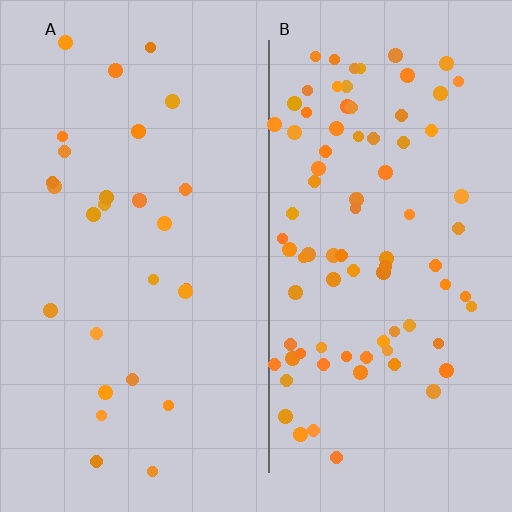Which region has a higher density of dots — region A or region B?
B (the right).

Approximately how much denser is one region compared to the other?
Approximately 3.1× — region B over region A.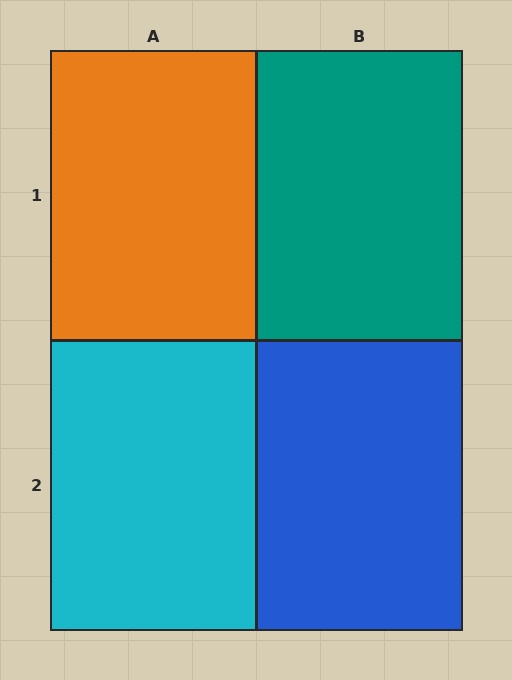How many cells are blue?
1 cell is blue.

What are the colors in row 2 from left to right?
Cyan, blue.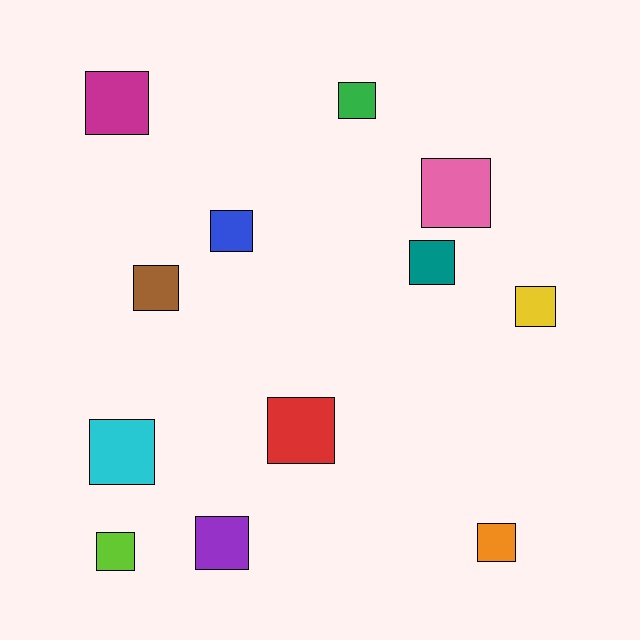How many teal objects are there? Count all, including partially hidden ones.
There is 1 teal object.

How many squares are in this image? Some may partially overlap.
There are 12 squares.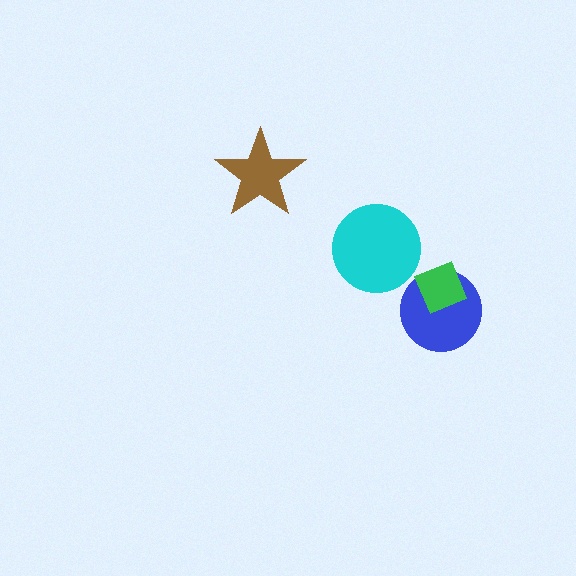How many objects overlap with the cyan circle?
0 objects overlap with the cyan circle.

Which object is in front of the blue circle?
The green diamond is in front of the blue circle.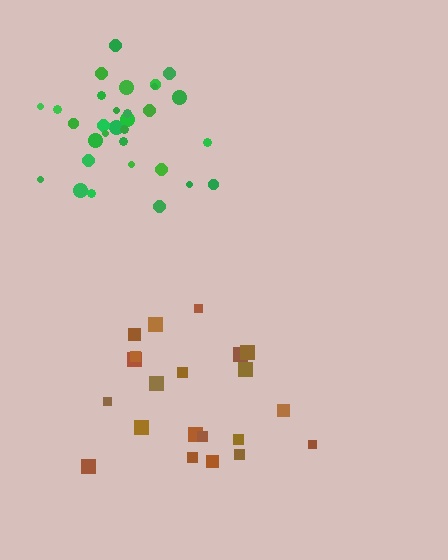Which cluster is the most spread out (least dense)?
Brown.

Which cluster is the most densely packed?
Green.